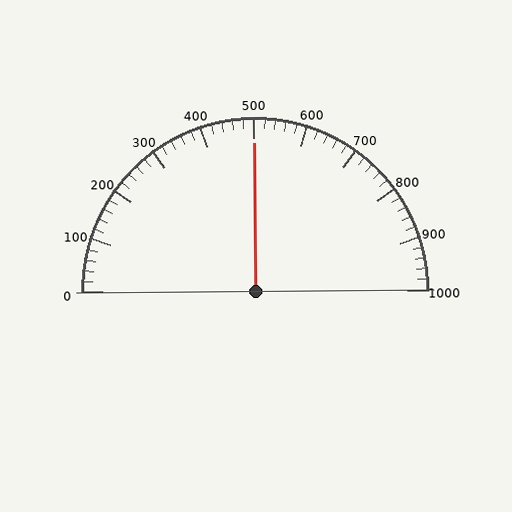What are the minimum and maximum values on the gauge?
The gauge ranges from 0 to 1000.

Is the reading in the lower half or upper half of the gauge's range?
The reading is in the upper half of the range (0 to 1000).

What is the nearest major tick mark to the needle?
The nearest major tick mark is 500.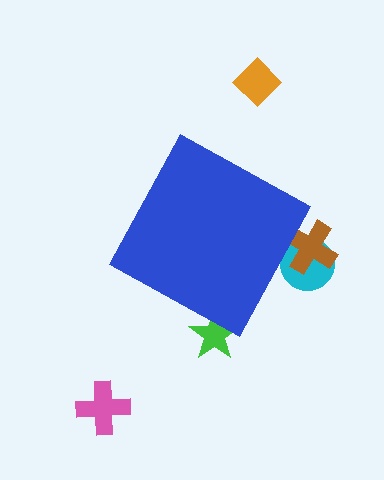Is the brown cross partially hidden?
Yes, the brown cross is partially hidden behind the blue diamond.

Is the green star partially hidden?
Yes, the green star is partially hidden behind the blue diamond.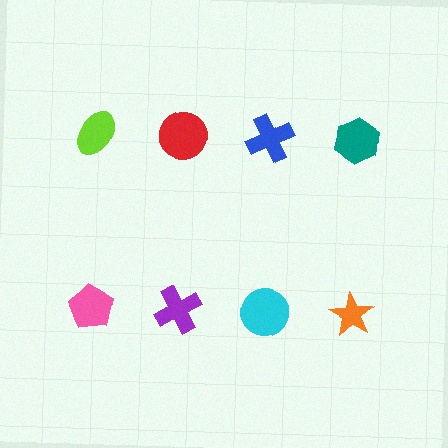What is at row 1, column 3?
A blue cross.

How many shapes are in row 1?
4 shapes.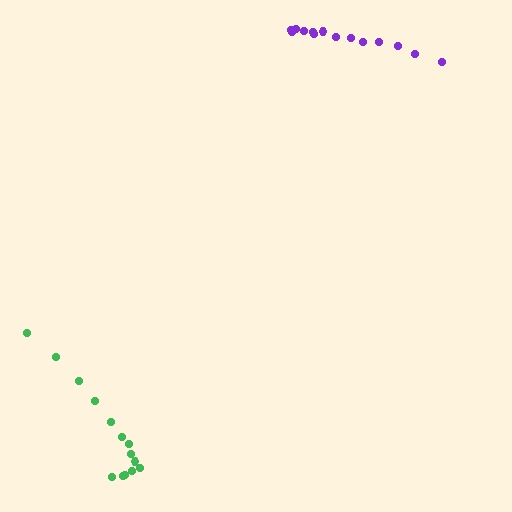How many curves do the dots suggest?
There are 2 distinct paths.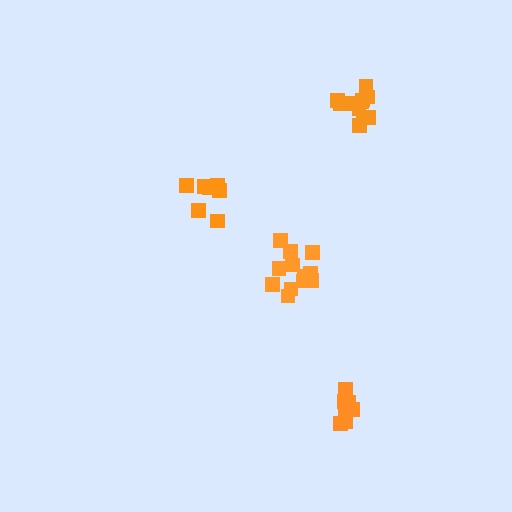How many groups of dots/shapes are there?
There are 4 groups.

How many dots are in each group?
Group 1: 8 dots, Group 2: 11 dots, Group 3: 12 dots, Group 4: 10 dots (41 total).